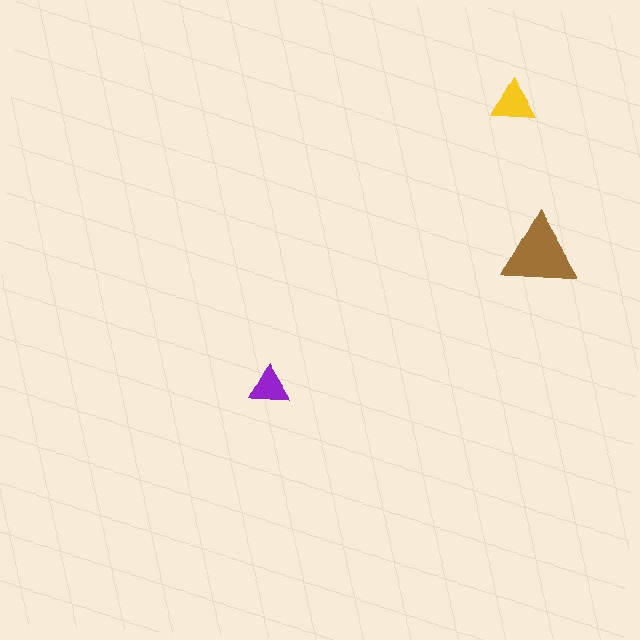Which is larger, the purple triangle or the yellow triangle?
The yellow one.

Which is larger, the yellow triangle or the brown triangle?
The brown one.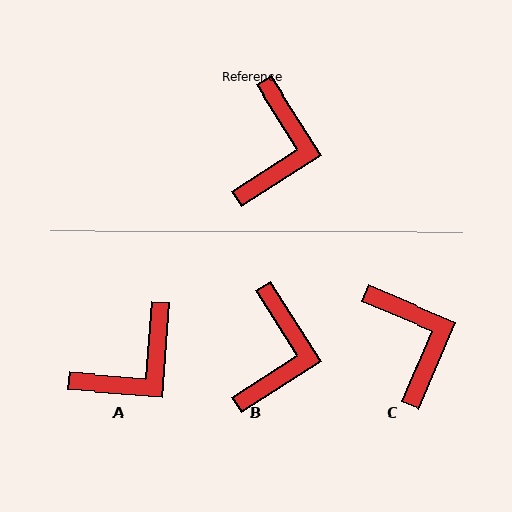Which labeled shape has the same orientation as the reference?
B.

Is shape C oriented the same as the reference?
No, it is off by about 34 degrees.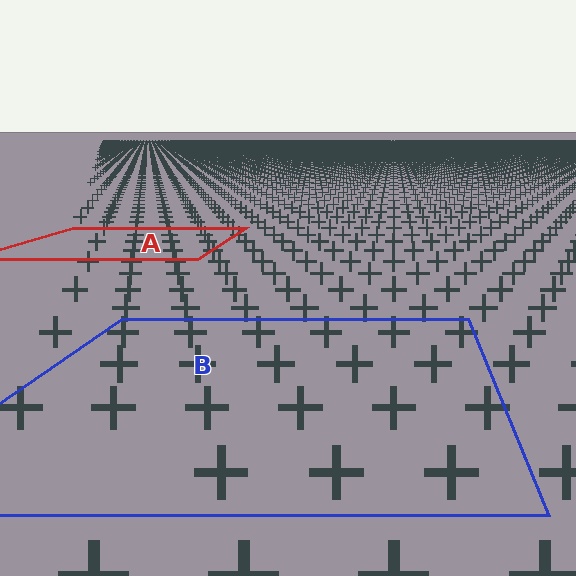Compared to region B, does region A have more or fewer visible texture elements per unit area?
Region A has more texture elements per unit area — they are packed more densely because it is farther away.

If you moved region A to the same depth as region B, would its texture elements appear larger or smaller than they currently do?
They would appear larger. At a closer depth, the same texture elements are projected at a bigger on-screen size.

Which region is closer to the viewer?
Region B is closer. The texture elements there are larger and more spread out.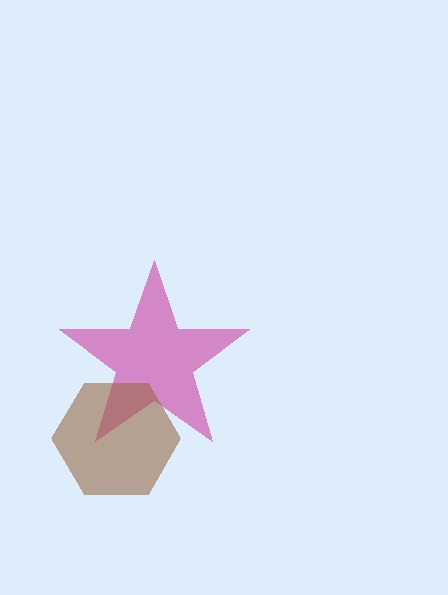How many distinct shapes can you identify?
There are 2 distinct shapes: a magenta star, a brown hexagon.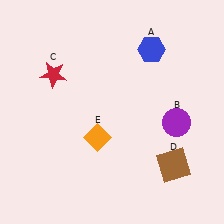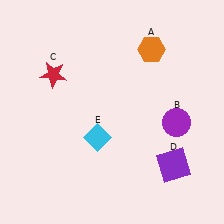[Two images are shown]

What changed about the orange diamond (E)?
In Image 1, E is orange. In Image 2, it changed to cyan.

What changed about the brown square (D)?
In Image 1, D is brown. In Image 2, it changed to purple.